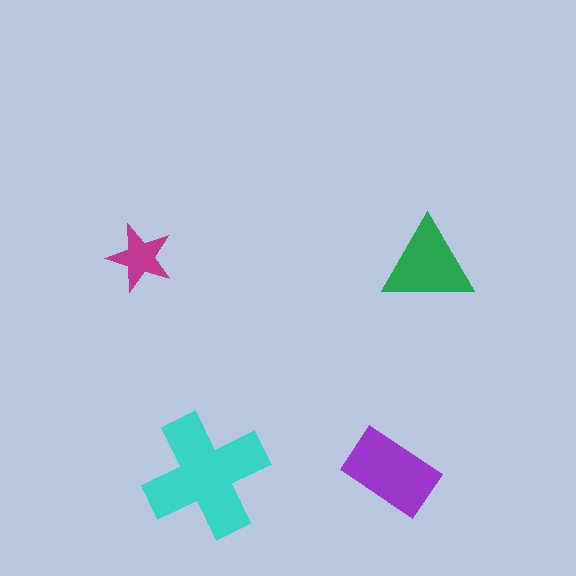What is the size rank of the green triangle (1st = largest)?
3rd.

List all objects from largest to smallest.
The cyan cross, the purple rectangle, the green triangle, the magenta star.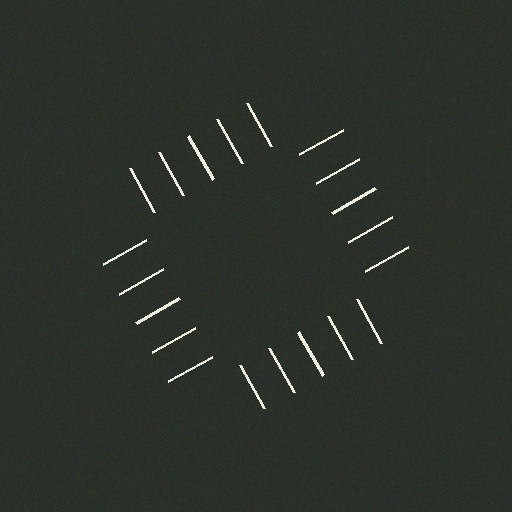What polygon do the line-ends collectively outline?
An illusory square — the line segments terminate on its edges but no continuous stroke is drawn.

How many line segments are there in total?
20 — 5 along each of the 4 edges.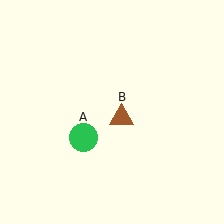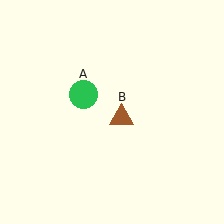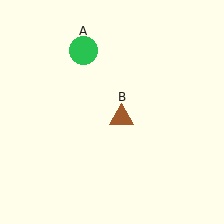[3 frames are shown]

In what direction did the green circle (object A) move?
The green circle (object A) moved up.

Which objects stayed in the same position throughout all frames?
Brown triangle (object B) remained stationary.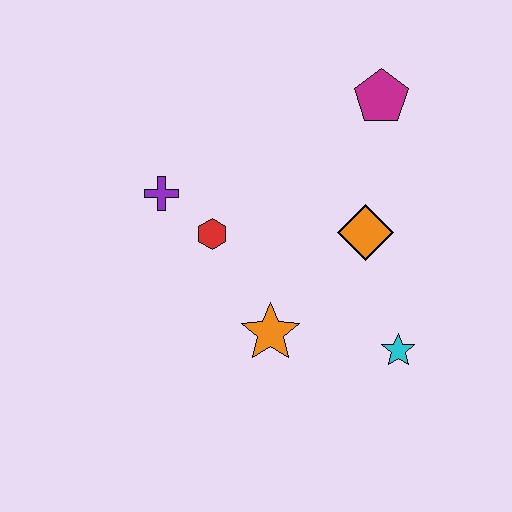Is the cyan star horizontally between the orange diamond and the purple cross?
No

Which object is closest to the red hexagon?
The purple cross is closest to the red hexagon.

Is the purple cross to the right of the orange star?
No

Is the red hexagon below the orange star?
No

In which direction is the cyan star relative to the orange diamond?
The cyan star is below the orange diamond.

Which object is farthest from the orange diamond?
The purple cross is farthest from the orange diamond.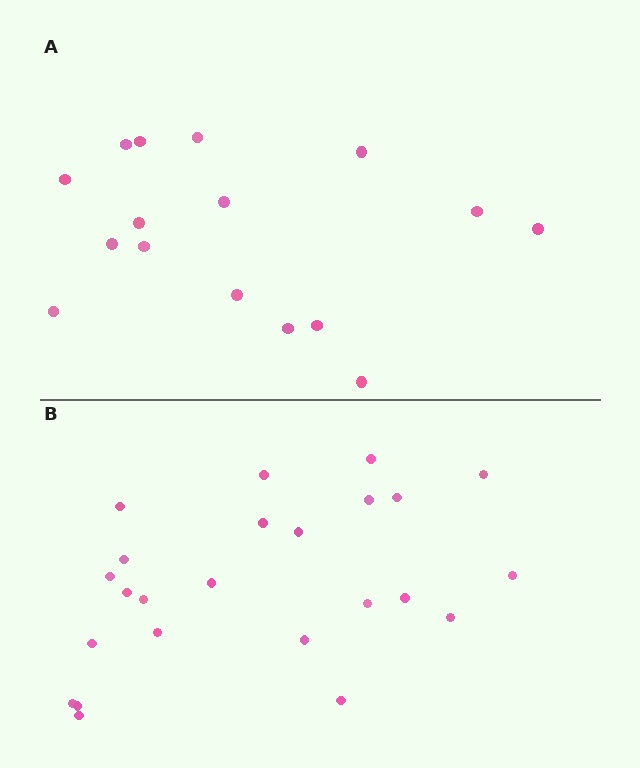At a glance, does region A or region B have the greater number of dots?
Region B (the bottom region) has more dots.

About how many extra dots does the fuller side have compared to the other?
Region B has roughly 8 or so more dots than region A.